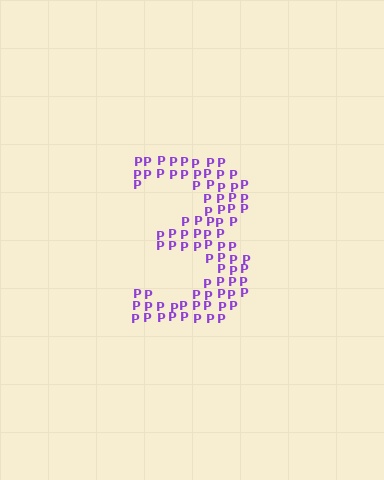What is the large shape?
The large shape is the digit 3.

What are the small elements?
The small elements are letter P's.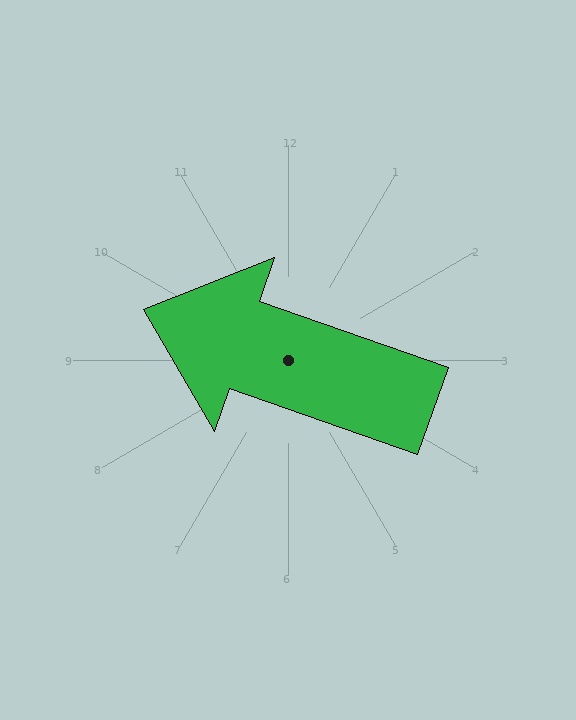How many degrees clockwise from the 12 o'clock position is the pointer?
Approximately 289 degrees.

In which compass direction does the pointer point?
West.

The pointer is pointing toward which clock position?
Roughly 10 o'clock.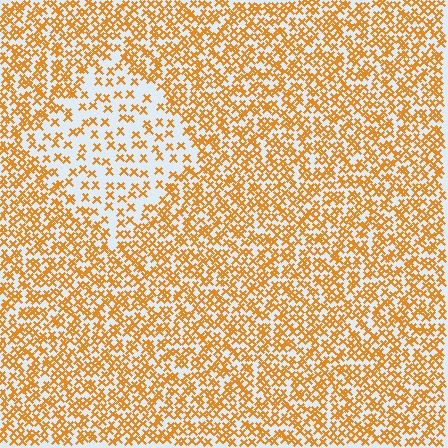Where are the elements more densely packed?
The elements are more densely packed outside the diamond boundary.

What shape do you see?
I see a diamond.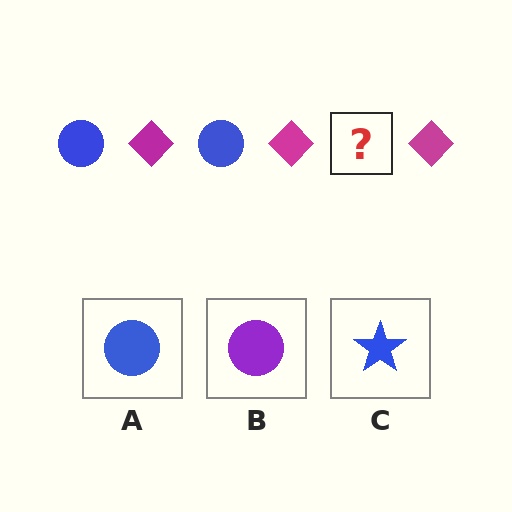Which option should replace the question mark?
Option A.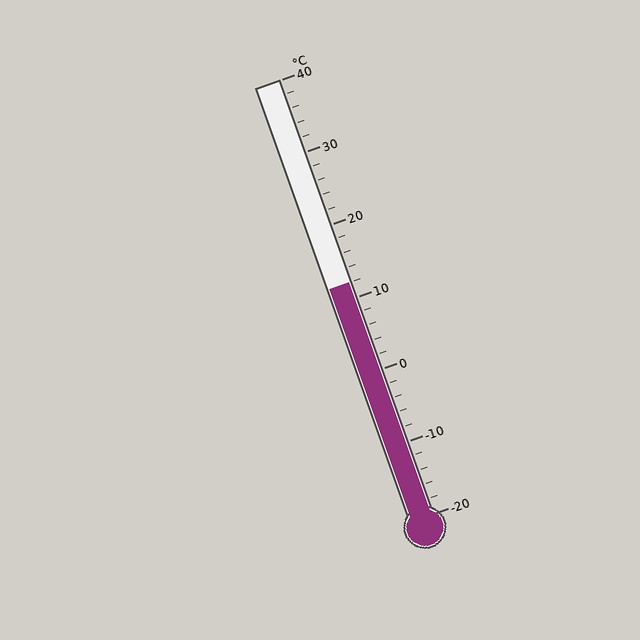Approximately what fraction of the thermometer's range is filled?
The thermometer is filled to approximately 55% of its range.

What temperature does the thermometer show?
The thermometer shows approximately 12°C.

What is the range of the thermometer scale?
The thermometer scale ranges from -20°C to 40°C.